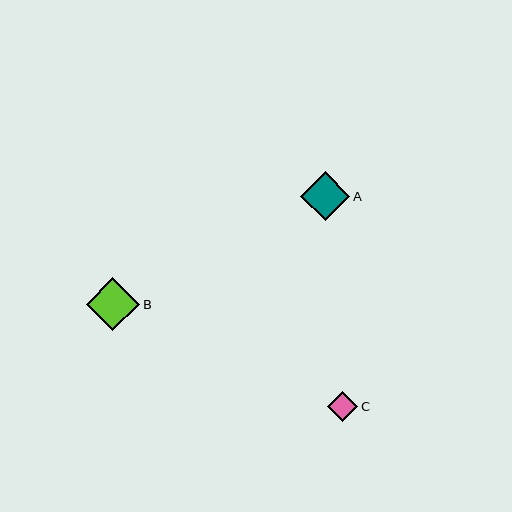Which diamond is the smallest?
Diamond C is the smallest with a size of approximately 31 pixels.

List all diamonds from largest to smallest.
From largest to smallest: B, A, C.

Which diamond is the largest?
Diamond B is the largest with a size of approximately 53 pixels.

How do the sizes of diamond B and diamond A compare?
Diamond B and diamond A are approximately the same size.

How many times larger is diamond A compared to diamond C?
Diamond A is approximately 1.6 times the size of diamond C.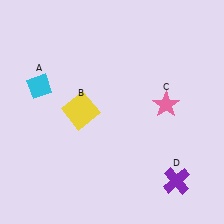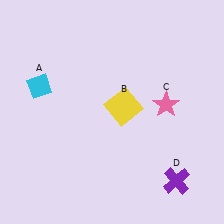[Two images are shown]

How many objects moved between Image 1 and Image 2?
1 object moved between the two images.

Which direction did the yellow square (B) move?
The yellow square (B) moved right.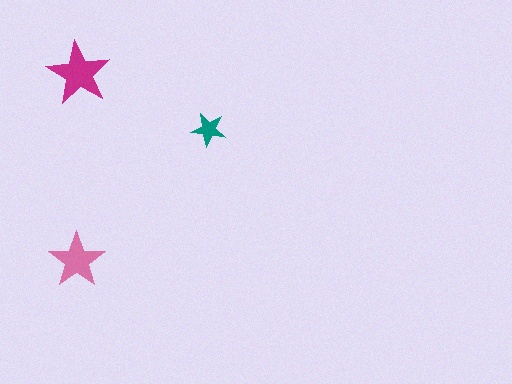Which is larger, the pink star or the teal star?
The pink one.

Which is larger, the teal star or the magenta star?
The magenta one.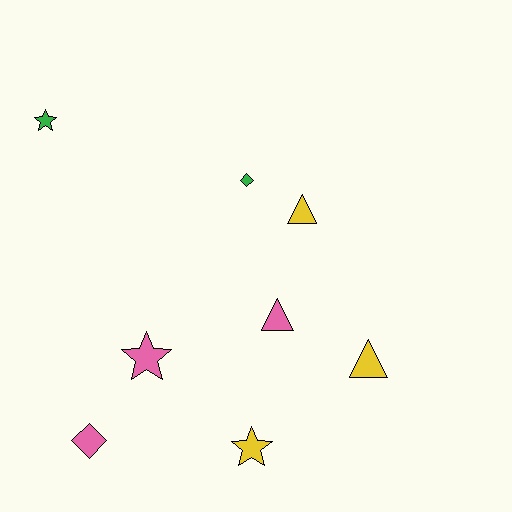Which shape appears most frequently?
Triangle, with 3 objects.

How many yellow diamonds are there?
There are no yellow diamonds.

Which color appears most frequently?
Yellow, with 3 objects.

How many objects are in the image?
There are 8 objects.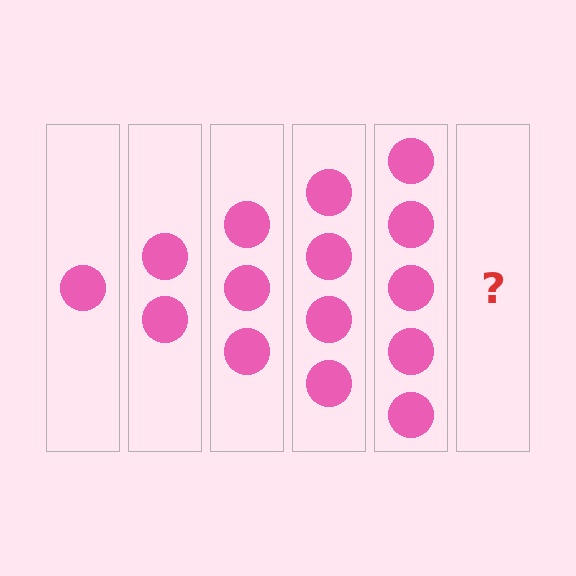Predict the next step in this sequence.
The next step is 6 circles.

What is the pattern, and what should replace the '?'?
The pattern is that each step adds one more circle. The '?' should be 6 circles.